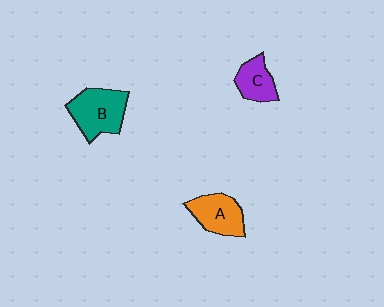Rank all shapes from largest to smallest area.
From largest to smallest: B (teal), A (orange), C (purple).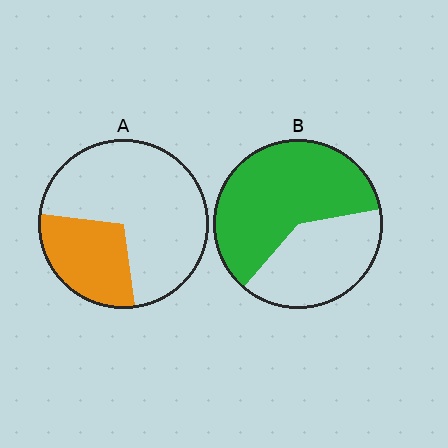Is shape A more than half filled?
No.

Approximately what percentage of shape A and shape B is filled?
A is approximately 30% and B is approximately 60%.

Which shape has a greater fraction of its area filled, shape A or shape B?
Shape B.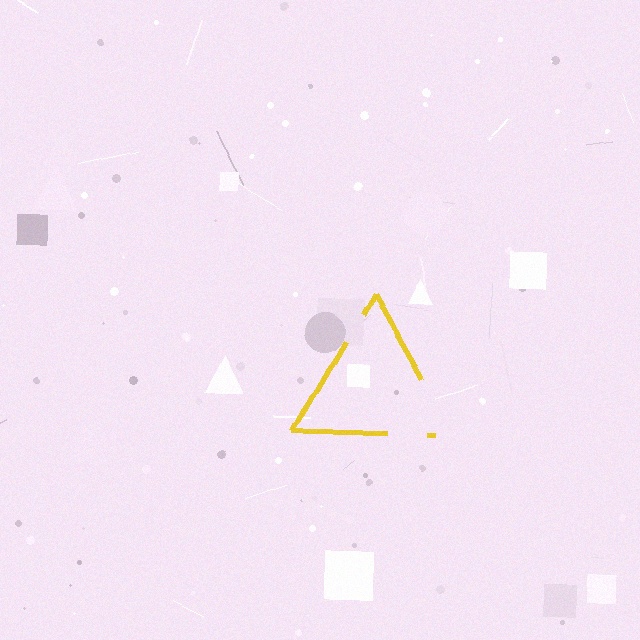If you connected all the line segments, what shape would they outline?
They would outline a triangle.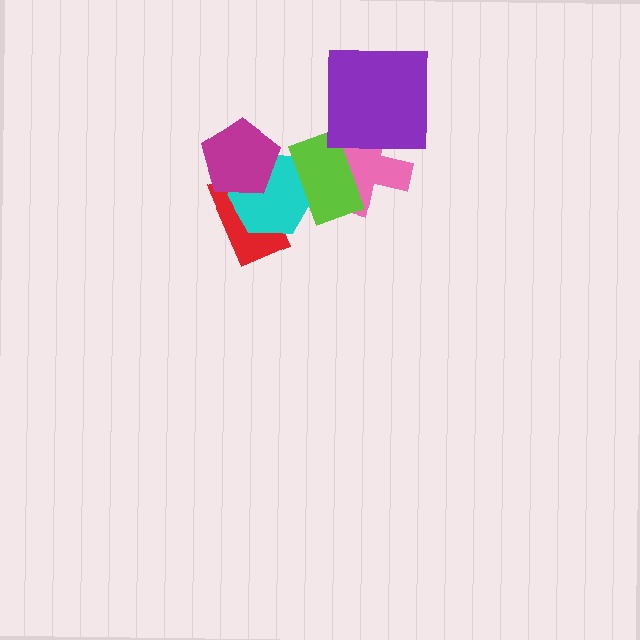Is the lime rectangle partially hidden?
No, no other shape covers it.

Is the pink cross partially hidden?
Yes, it is partially covered by another shape.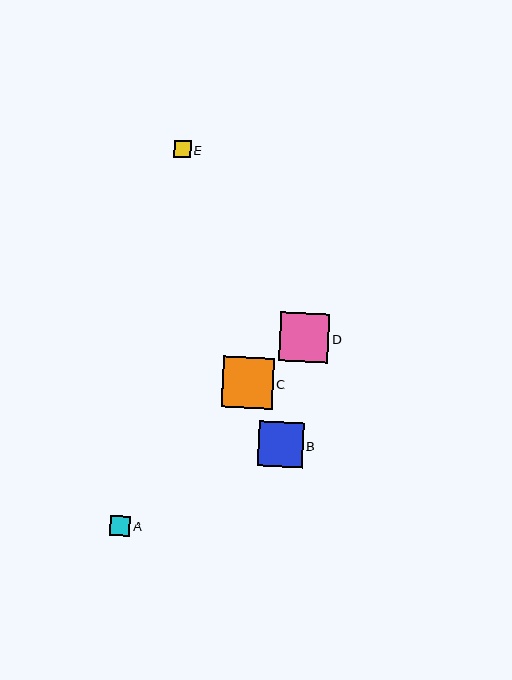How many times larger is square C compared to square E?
Square C is approximately 3.0 times the size of square E.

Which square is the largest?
Square C is the largest with a size of approximately 50 pixels.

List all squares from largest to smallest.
From largest to smallest: C, D, B, A, E.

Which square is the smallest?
Square E is the smallest with a size of approximately 17 pixels.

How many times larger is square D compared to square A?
Square D is approximately 2.4 times the size of square A.